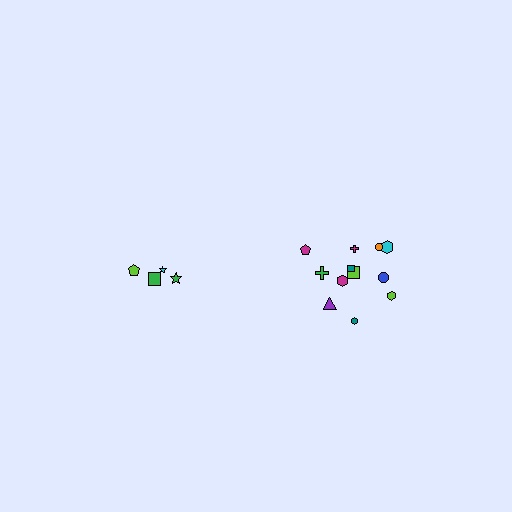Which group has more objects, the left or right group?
The right group.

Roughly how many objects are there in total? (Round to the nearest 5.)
Roughly 15 objects in total.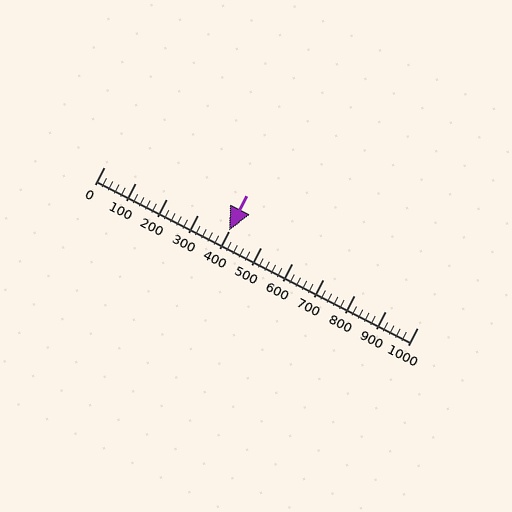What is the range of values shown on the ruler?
The ruler shows values from 0 to 1000.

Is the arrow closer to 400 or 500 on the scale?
The arrow is closer to 400.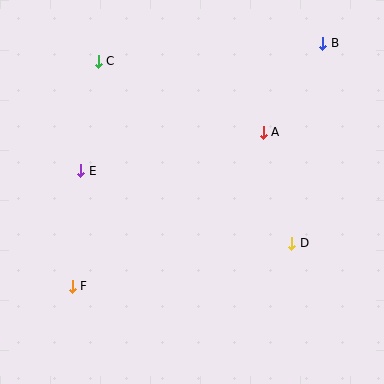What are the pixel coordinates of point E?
Point E is at (81, 171).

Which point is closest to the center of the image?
Point A at (263, 132) is closest to the center.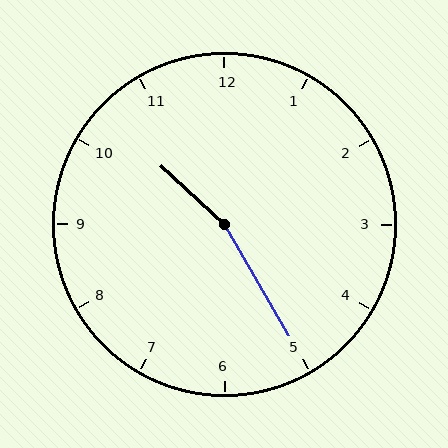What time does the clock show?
10:25.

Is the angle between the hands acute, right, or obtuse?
It is obtuse.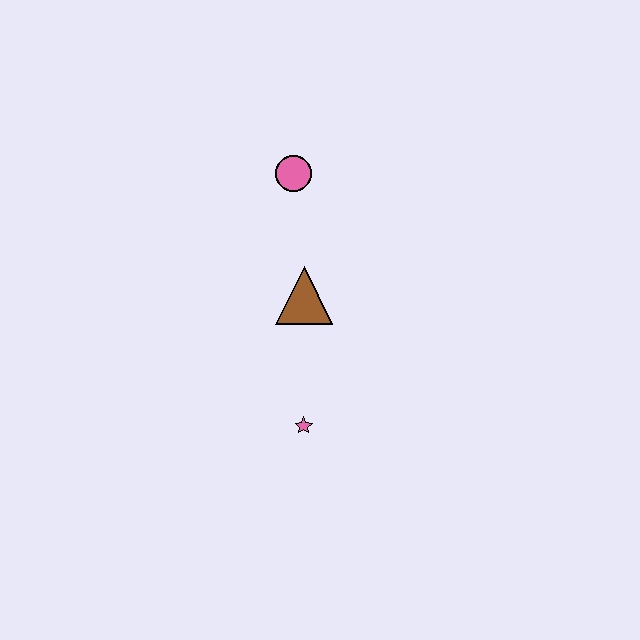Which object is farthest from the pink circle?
The pink star is farthest from the pink circle.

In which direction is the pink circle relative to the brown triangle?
The pink circle is above the brown triangle.